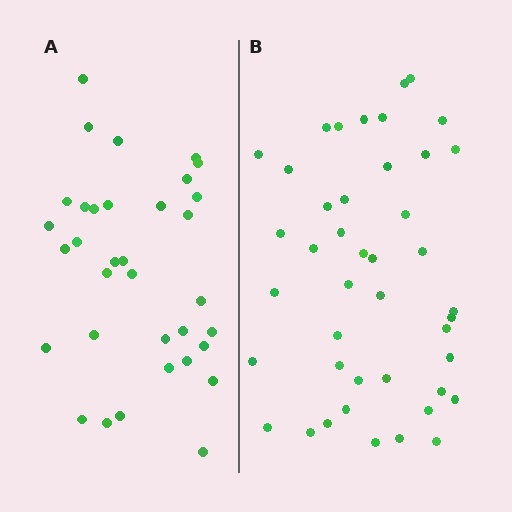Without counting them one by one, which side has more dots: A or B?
Region B (the right region) has more dots.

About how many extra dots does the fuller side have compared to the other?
Region B has roughly 8 or so more dots than region A.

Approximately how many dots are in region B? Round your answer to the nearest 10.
About 40 dots. (The exact count is 43, which rounds to 40.)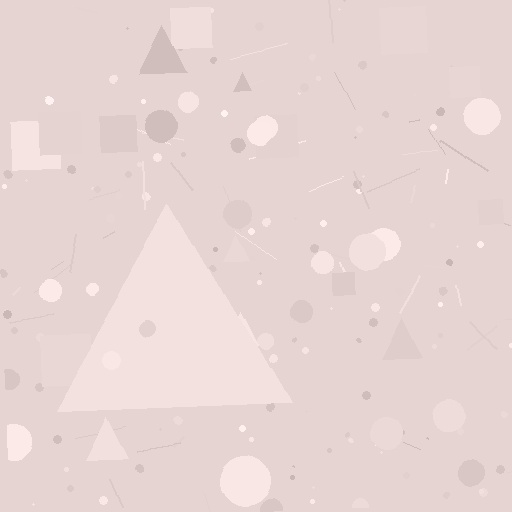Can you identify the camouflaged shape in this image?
The camouflaged shape is a triangle.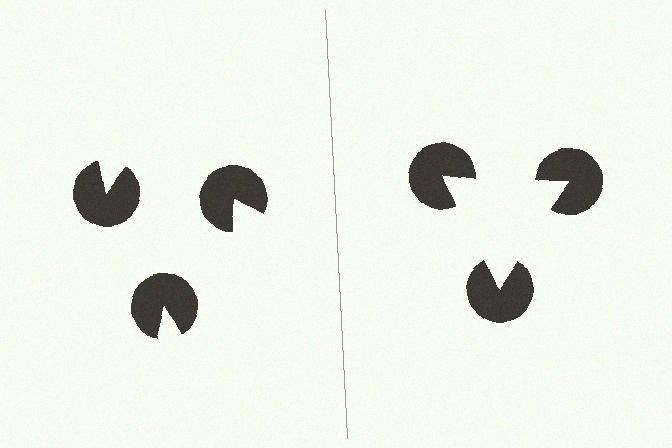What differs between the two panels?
The pac-man discs are positioned identically on both sides; only the wedge orientations differ. On the right they align to a triangle; on the left they are misaligned.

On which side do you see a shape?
An illusory triangle appears on the right side. On the left side the wedge cuts are rotated, so no coherent shape forms.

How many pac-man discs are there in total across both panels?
6 — 3 on each side.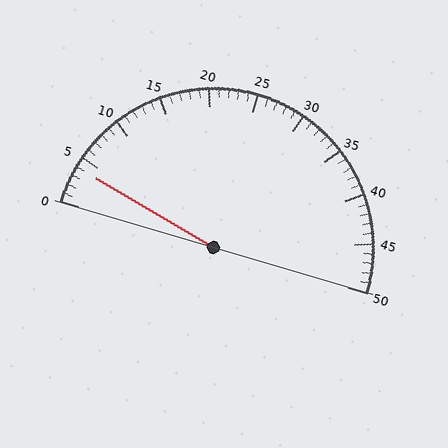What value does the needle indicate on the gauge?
The needle indicates approximately 4.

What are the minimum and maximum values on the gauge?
The gauge ranges from 0 to 50.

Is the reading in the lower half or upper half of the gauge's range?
The reading is in the lower half of the range (0 to 50).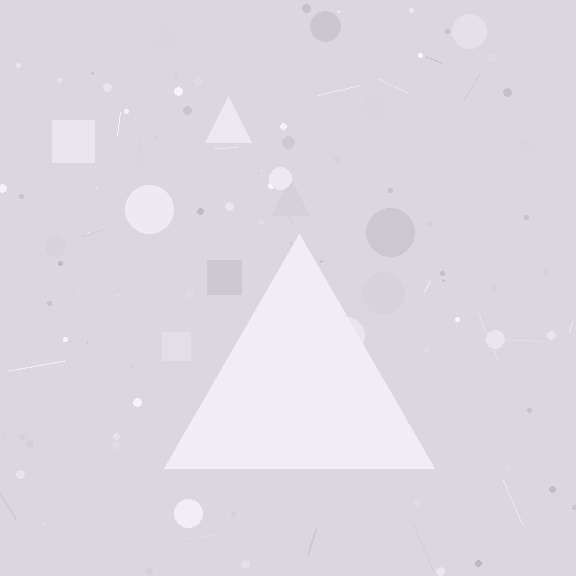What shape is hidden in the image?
A triangle is hidden in the image.